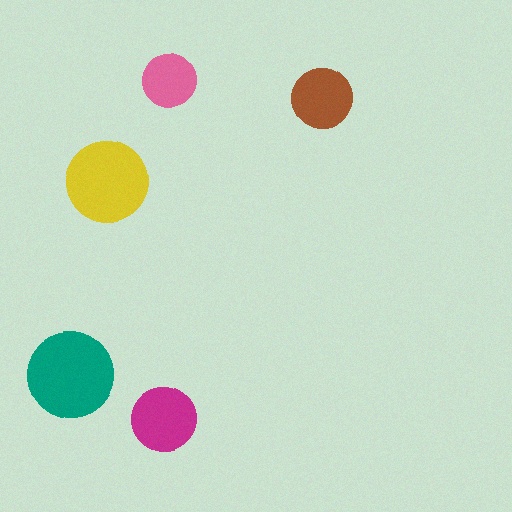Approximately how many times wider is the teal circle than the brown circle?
About 1.5 times wider.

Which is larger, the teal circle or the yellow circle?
The teal one.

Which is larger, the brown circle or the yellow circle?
The yellow one.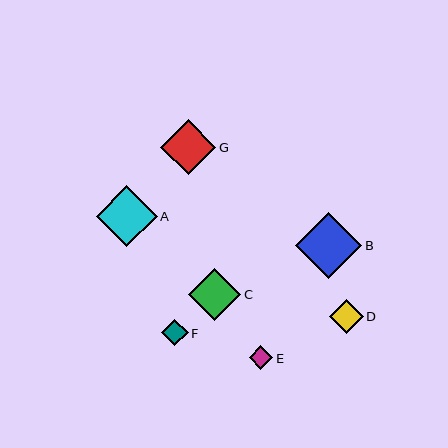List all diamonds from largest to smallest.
From largest to smallest: B, A, G, C, D, F, E.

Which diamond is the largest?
Diamond B is the largest with a size of approximately 66 pixels.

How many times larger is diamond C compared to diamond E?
Diamond C is approximately 2.2 times the size of diamond E.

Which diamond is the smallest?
Diamond E is the smallest with a size of approximately 24 pixels.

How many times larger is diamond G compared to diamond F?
Diamond G is approximately 2.1 times the size of diamond F.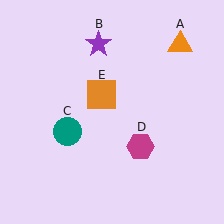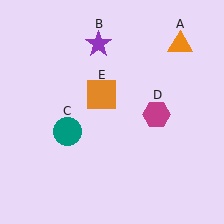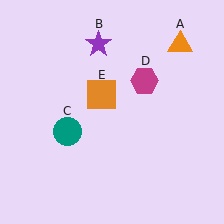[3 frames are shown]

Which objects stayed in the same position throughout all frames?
Orange triangle (object A) and purple star (object B) and teal circle (object C) and orange square (object E) remained stationary.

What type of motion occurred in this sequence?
The magenta hexagon (object D) rotated counterclockwise around the center of the scene.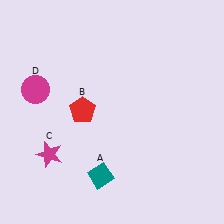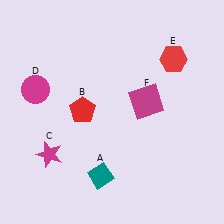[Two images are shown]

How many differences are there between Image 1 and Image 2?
There are 2 differences between the two images.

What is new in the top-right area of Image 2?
A magenta square (F) was added in the top-right area of Image 2.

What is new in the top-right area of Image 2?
A red hexagon (E) was added in the top-right area of Image 2.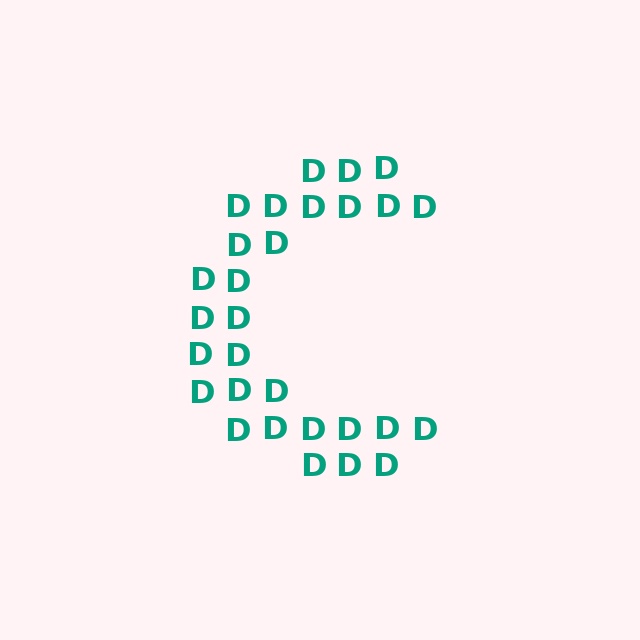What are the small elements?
The small elements are letter D's.